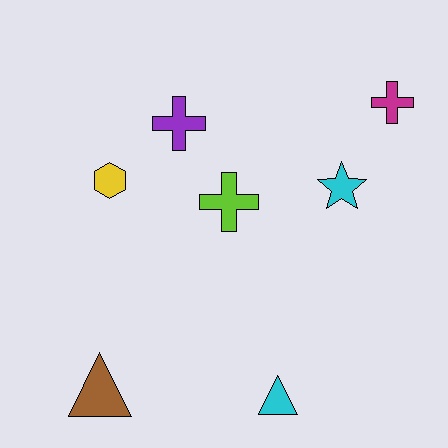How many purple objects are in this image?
There is 1 purple object.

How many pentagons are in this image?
There are no pentagons.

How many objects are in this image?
There are 7 objects.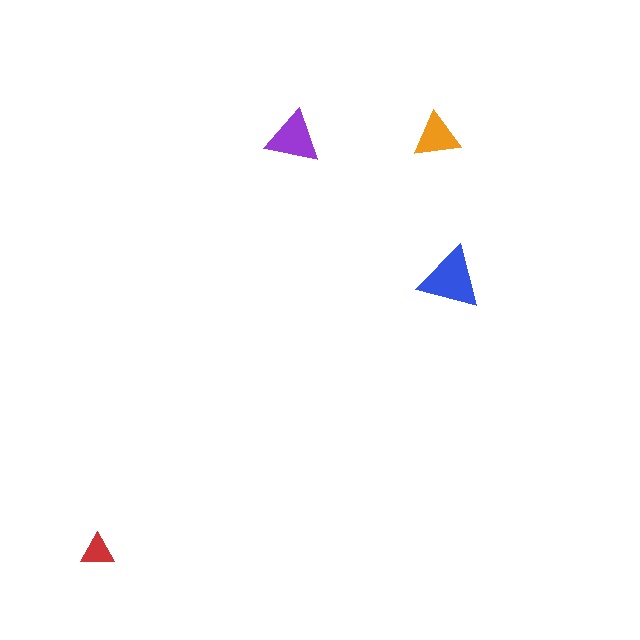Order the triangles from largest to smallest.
the blue one, the purple one, the orange one, the red one.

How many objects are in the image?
There are 4 objects in the image.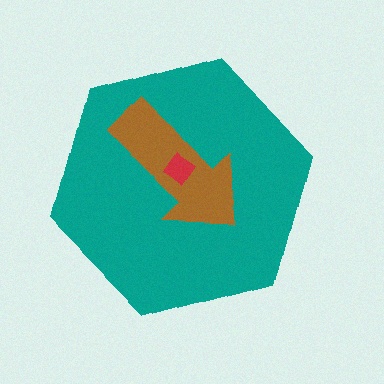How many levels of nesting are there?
3.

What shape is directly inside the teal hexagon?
The brown arrow.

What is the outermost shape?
The teal hexagon.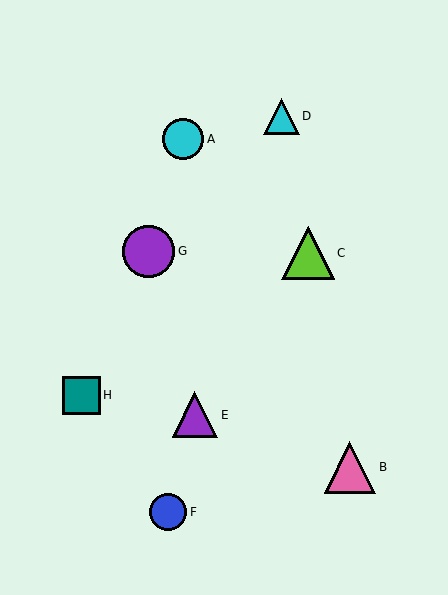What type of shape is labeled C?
Shape C is a lime triangle.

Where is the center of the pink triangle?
The center of the pink triangle is at (350, 467).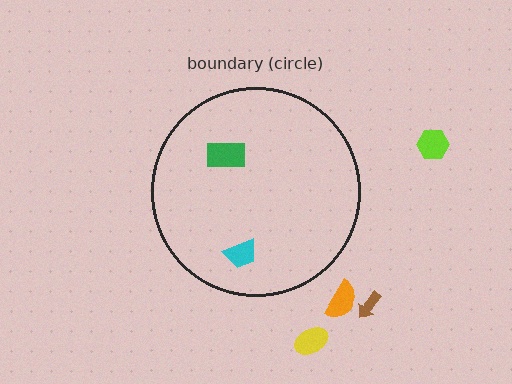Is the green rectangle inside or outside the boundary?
Inside.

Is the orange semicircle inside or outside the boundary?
Outside.